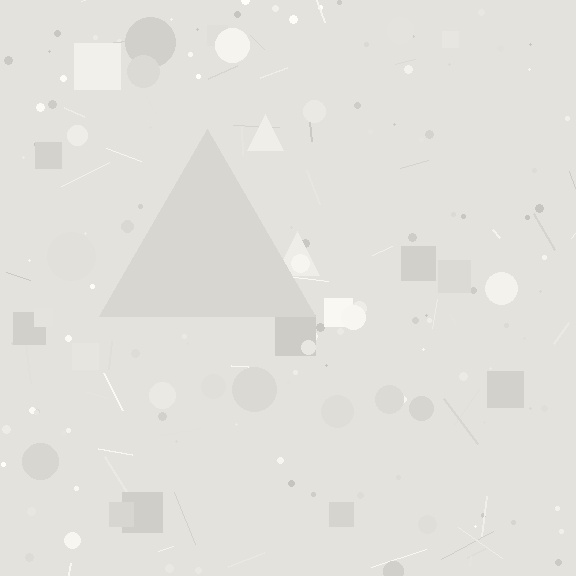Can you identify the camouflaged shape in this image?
The camouflaged shape is a triangle.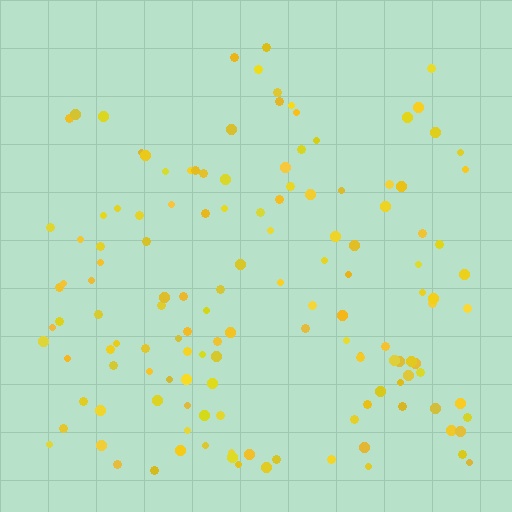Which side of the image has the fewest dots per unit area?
The top.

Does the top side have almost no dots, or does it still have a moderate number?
Still a moderate number, just noticeably fewer than the bottom.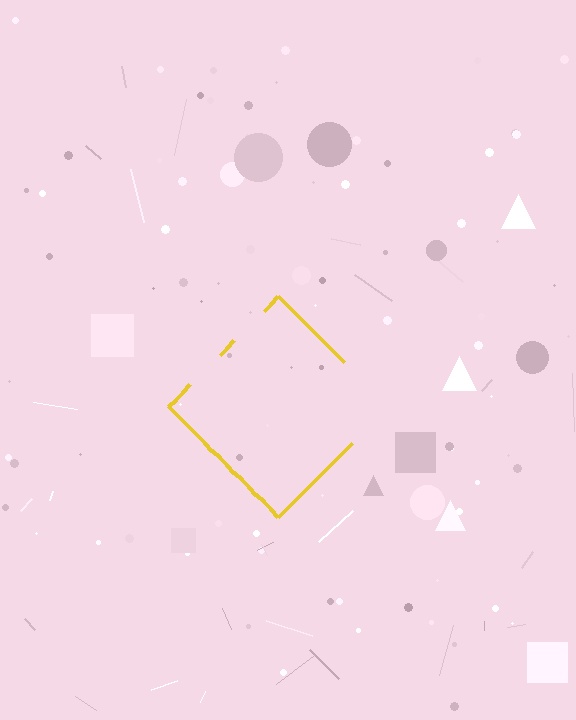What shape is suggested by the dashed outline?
The dashed outline suggests a diamond.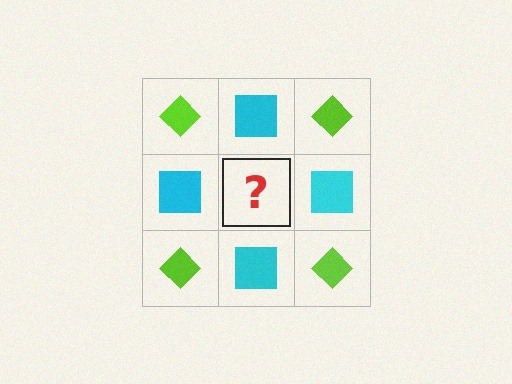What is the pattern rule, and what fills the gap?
The rule is that it alternates lime diamond and cyan square in a checkerboard pattern. The gap should be filled with a lime diamond.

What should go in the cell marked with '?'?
The missing cell should contain a lime diamond.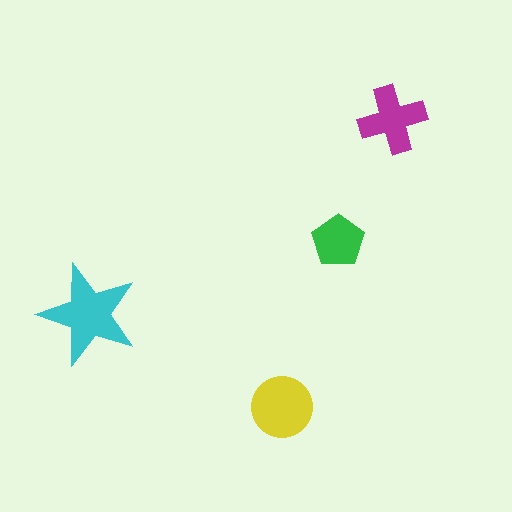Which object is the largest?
The cyan star.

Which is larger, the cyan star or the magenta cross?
The cyan star.